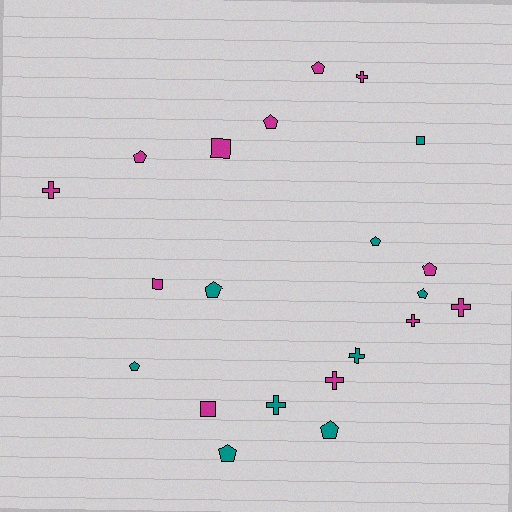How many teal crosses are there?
There are 2 teal crosses.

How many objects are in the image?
There are 21 objects.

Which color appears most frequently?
Magenta, with 12 objects.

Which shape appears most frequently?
Pentagon, with 10 objects.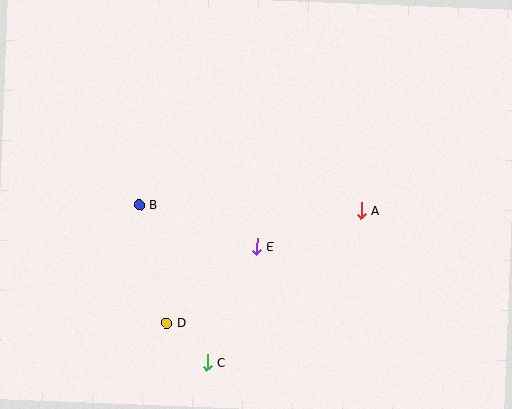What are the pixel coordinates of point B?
Point B is at (139, 205).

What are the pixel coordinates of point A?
Point A is at (361, 210).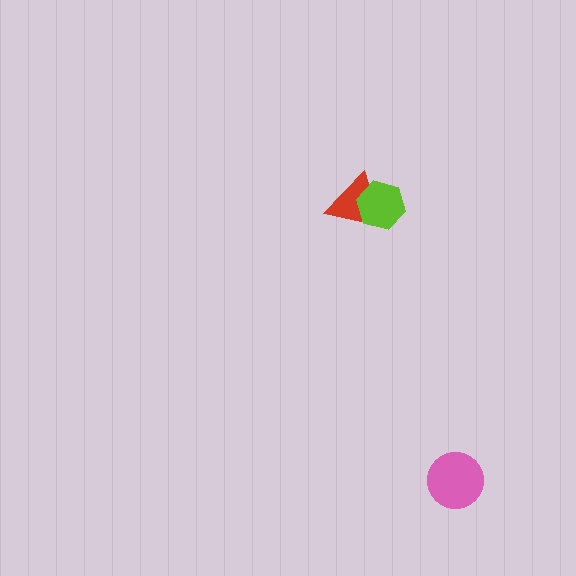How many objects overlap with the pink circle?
0 objects overlap with the pink circle.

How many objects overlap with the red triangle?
1 object overlaps with the red triangle.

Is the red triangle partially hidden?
Yes, it is partially covered by another shape.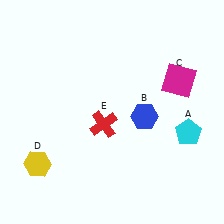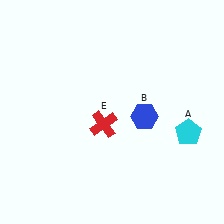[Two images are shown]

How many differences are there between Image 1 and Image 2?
There are 2 differences between the two images.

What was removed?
The yellow hexagon (D), the magenta square (C) were removed in Image 2.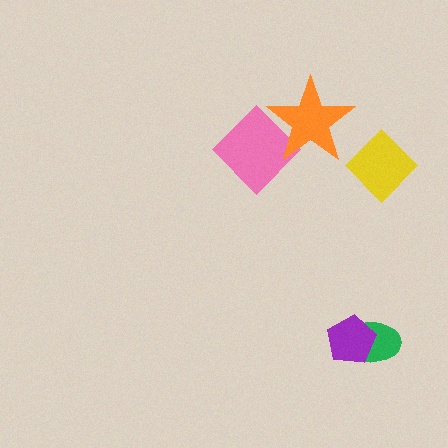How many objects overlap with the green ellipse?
1 object overlaps with the green ellipse.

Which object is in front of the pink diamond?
The orange star is in front of the pink diamond.